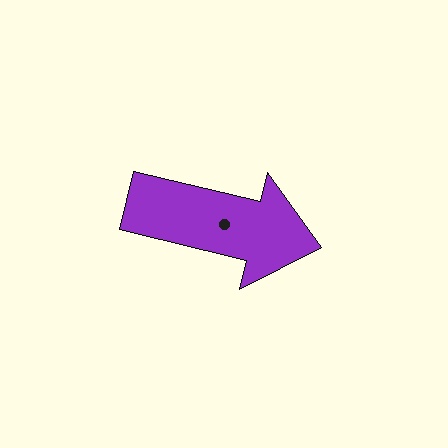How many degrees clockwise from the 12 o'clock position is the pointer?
Approximately 103 degrees.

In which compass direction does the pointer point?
East.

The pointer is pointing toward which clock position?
Roughly 3 o'clock.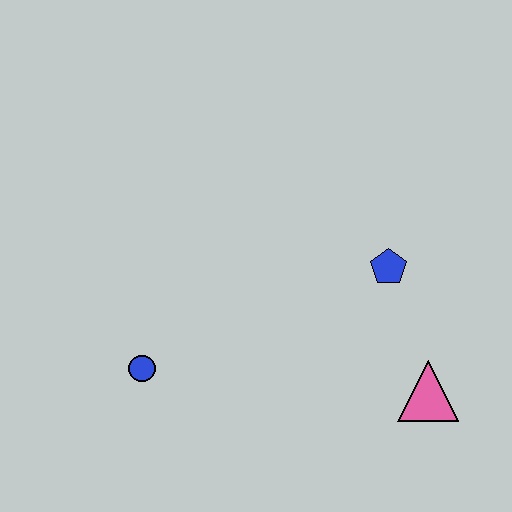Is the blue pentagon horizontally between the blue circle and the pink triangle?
Yes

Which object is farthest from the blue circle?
The pink triangle is farthest from the blue circle.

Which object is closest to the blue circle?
The blue pentagon is closest to the blue circle.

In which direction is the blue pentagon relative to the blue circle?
The blue pentagon is to the right of the blue circle.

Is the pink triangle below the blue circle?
Yes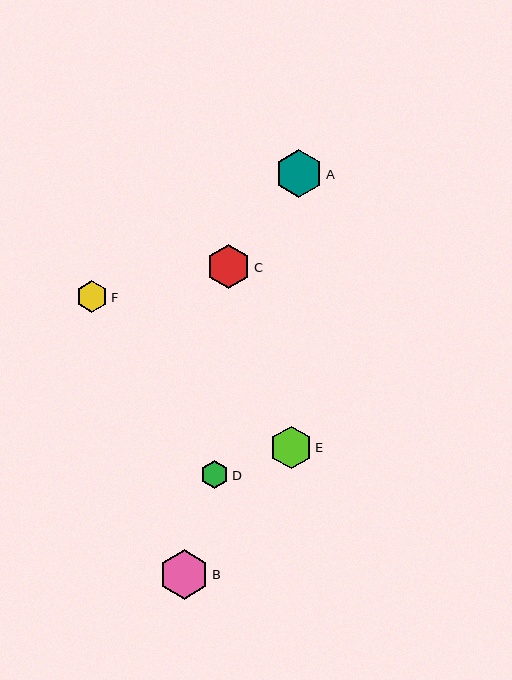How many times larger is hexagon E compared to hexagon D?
Hexagon E is approximately 1.5 times the size of hexagon D.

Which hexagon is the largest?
Hexagon B is the largest with a size of approximately 50 pixels.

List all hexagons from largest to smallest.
From largest to smallest: B, A, C, E, F, D.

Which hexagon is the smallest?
Hexagon D is the smallest with a size of approximately 28 pixels.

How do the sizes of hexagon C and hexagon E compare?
Hexagon C and hexagon E are approximately the same size.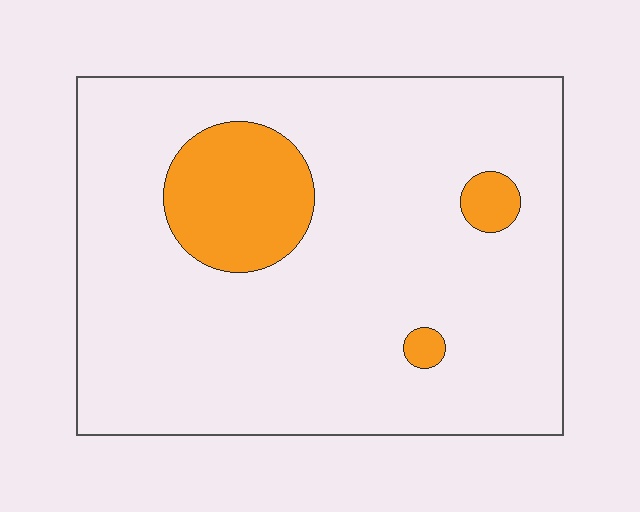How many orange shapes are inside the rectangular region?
3.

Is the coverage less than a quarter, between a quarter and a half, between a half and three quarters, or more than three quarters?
Less than a quarter.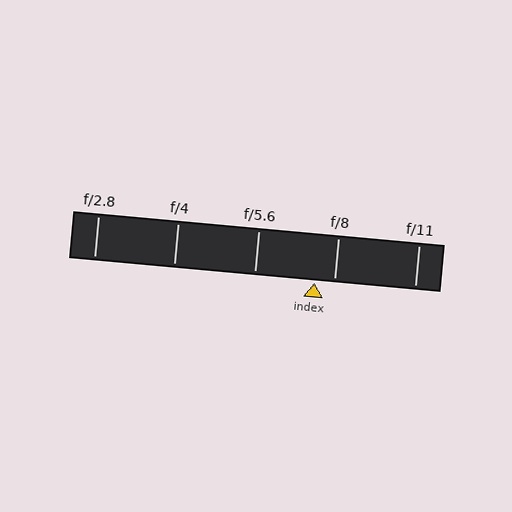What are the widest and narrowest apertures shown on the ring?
The widest aperture shown is f/2.8 and the narrowest is f/11.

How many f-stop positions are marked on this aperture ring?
There are 5 f-stop positions marked.